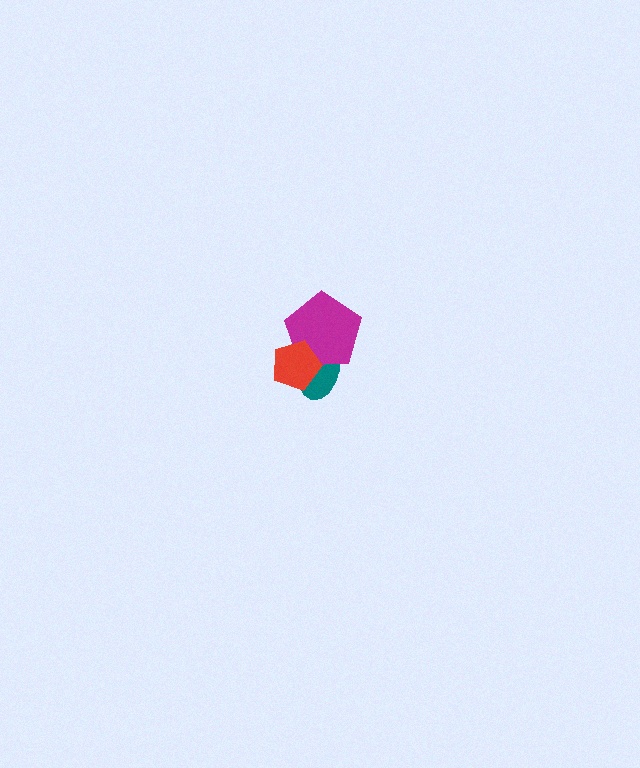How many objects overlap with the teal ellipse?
2 objects overlap with the teal ellipse.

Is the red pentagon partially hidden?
No, no other shape covers it.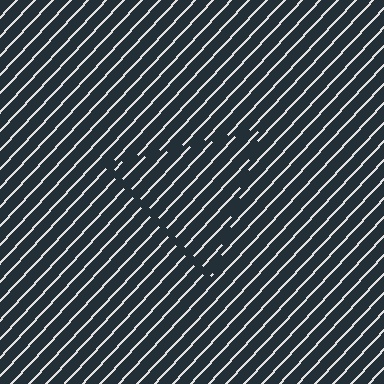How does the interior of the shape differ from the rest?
The interior of the shape contains the same grating, shifted by half a period — the contour is defined by the phase discontinuity where line-ends from the inner and outer gratings abut.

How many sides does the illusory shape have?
3 sides — the line-ends trace a triangle.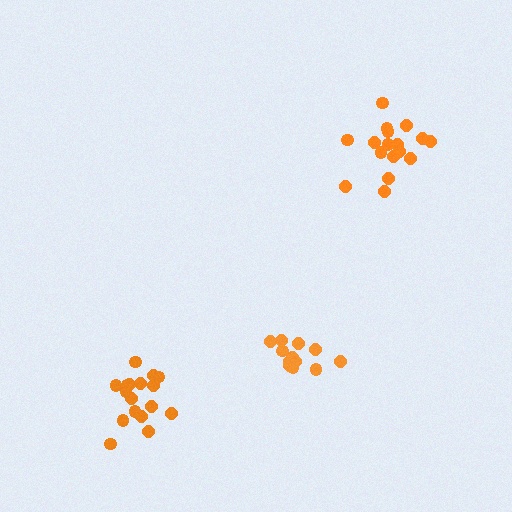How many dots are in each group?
Group 1: 17 dots, Group 2: 13 dots, Group 3: 17 dots (47 total).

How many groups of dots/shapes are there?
There are 3 groups.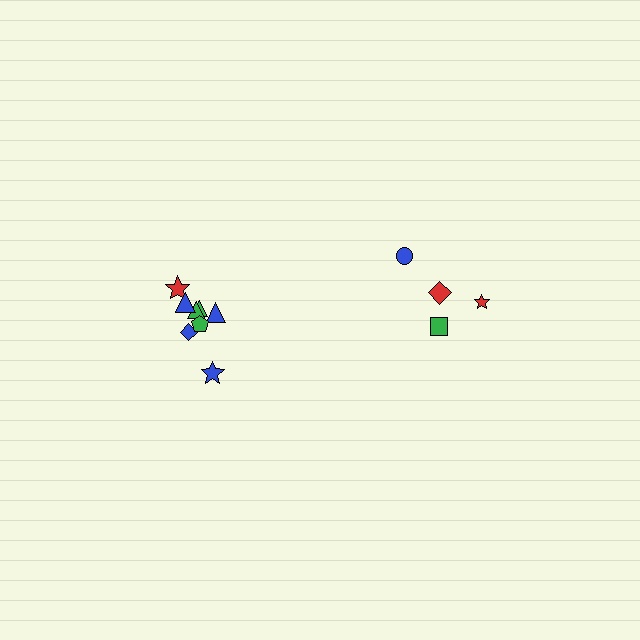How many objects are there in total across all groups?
There are 12 objects.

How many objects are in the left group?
There are 8 objects.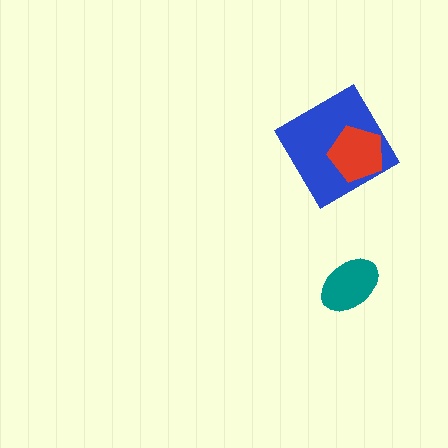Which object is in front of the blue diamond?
The red pentagon is in front of the blue diamond.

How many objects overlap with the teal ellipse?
0 objects overlap with the teal ellipse.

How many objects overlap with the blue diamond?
1 object overlaps with the blue diamond.